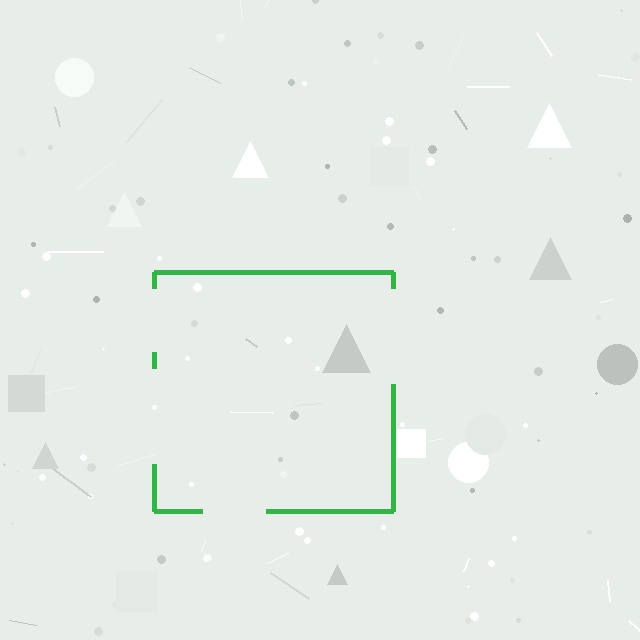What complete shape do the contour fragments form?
The contour fragments form a square.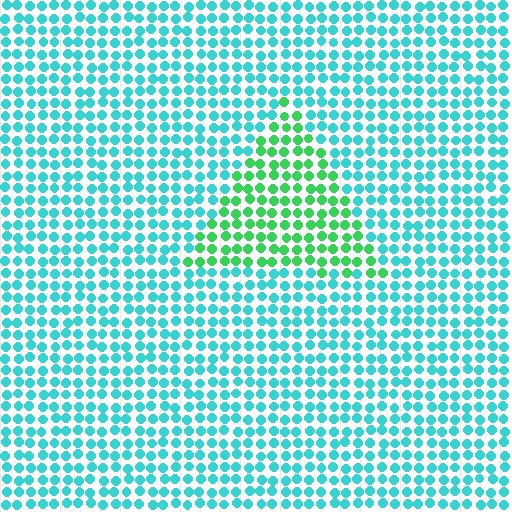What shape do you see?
I see a triangle.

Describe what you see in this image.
The image is filled with small cyan elements in a uniform arrangement. A triangle-shaped region is visible where the elements are tinted to a slightly different hue, forming a subtle color boundary.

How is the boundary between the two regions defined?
The boundary is defined purely by a slight shift in hue (about 46 degrees). Spacing, size, and orientation are identical on both sides.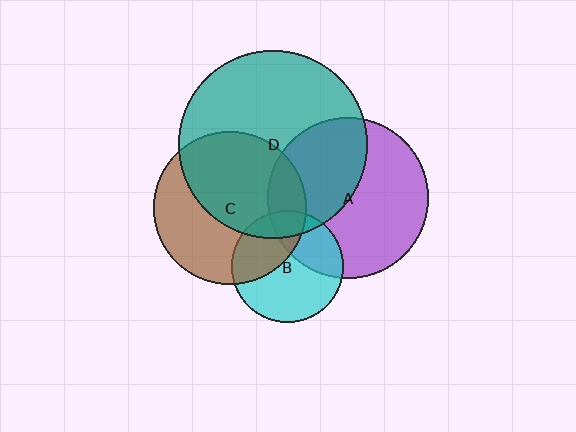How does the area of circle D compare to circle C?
Approximately 1.5 times.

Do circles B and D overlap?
Yes.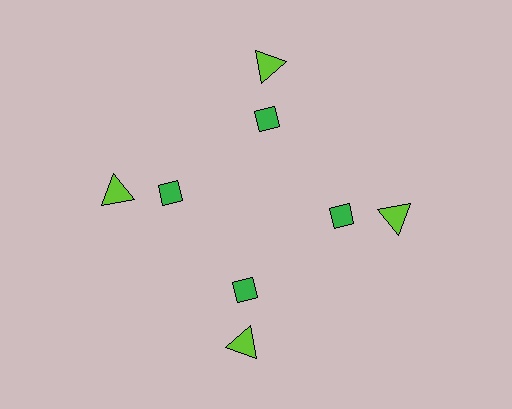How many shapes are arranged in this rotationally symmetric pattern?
There are 8 shapes, arranged in 4 groups of 2.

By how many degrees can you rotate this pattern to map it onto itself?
The pattern maps onto itself every 90 degrees of rotation.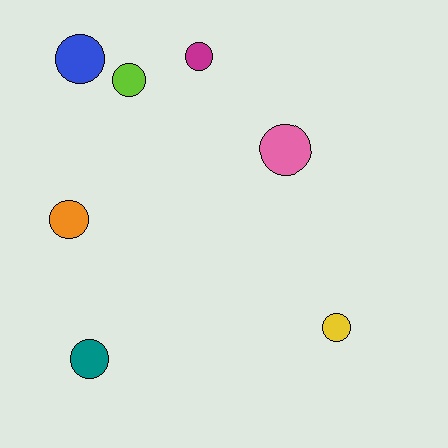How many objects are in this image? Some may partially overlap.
There are 7 objects.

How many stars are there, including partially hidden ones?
There are no stars.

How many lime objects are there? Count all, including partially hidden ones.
There is 1 lime object.